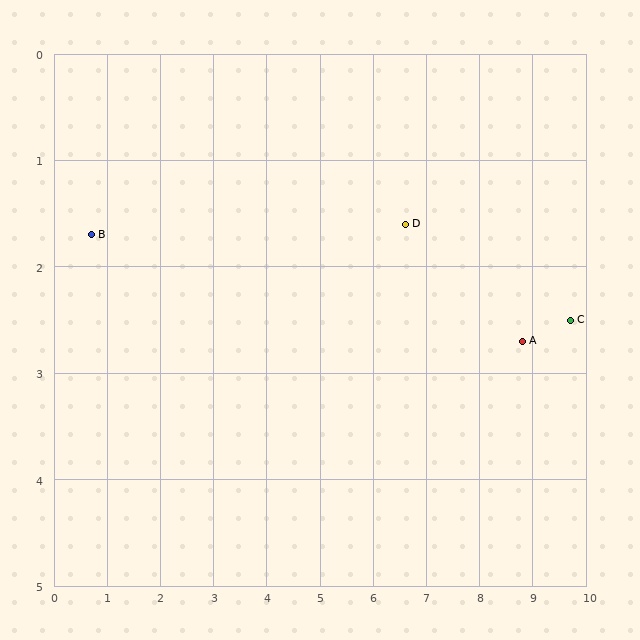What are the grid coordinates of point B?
Point B is at approximately (0.7, 1.7).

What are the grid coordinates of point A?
Point A is at approximately (8.8, 2.7).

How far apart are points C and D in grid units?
Points C and D are about 3.2 grid units apart.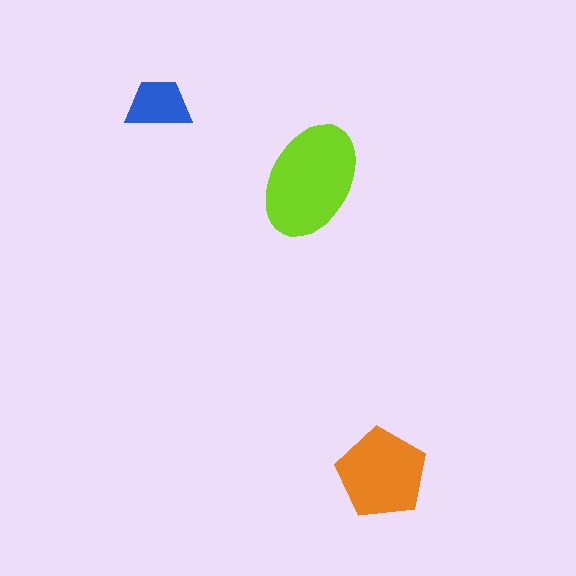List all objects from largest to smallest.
The lime ellipse, the orange pentagon, the blue trapezoid.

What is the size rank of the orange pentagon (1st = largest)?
2nd.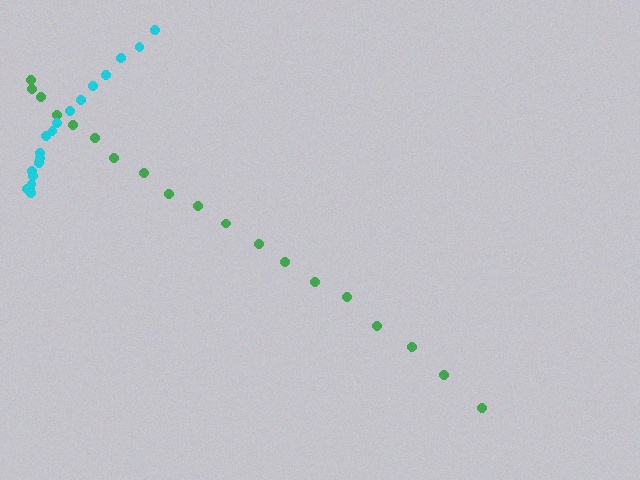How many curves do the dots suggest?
There are 2 distinct paths.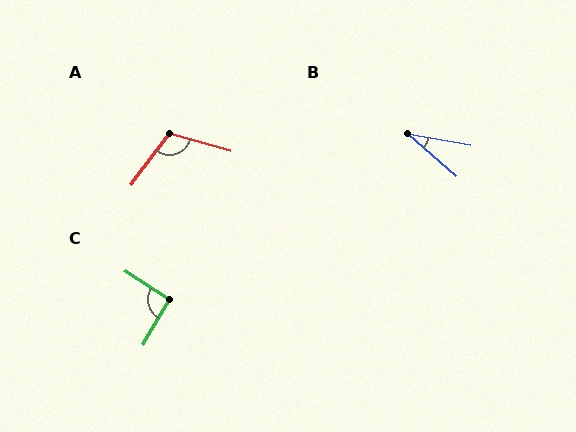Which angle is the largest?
A, at approximately 112 degrees.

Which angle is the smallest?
B, at approximately 30 degrees.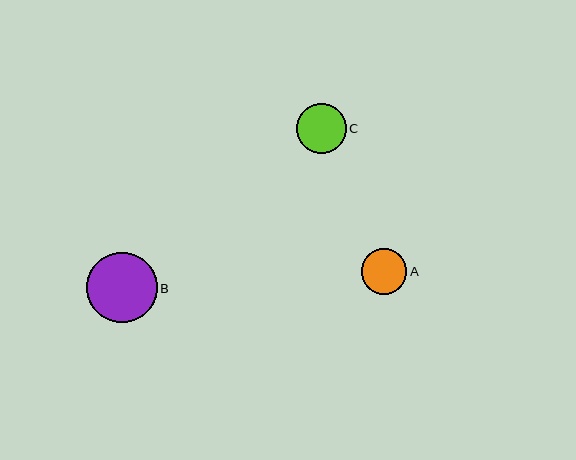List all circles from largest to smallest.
From largest to smallest: B, C, A.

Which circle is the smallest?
Circle A is the smallest with a size of approximately 45 pixels.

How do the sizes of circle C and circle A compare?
Circle C and circle A are approximately the same size.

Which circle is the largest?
Circle B is the largest with a size of approximately 70 pixels.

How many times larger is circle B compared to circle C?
Circle B is approximately 1.4 times the size of circle C.